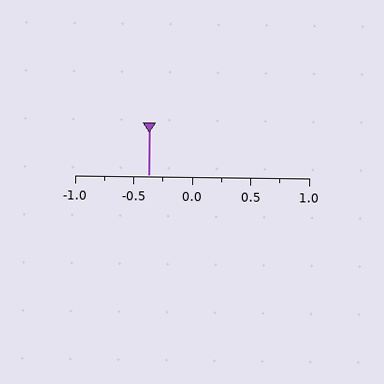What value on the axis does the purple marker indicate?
The marker indicates approximately -0.38.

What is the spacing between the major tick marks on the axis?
The major ticks are spaced 0.5 apart.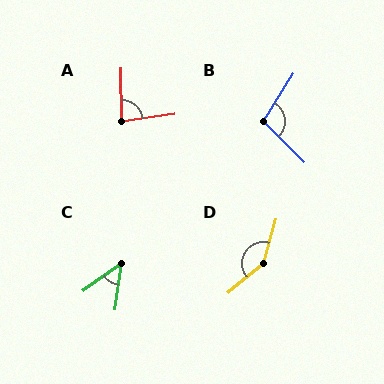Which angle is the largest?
D, at approximately 144 degrees.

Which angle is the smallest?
C, at approximately 46 degrees.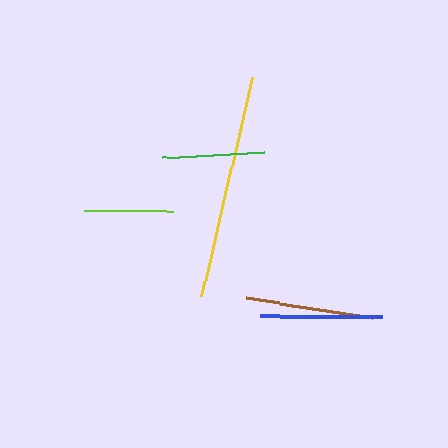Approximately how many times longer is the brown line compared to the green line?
The brown line is approximately 1.2 times the length of the green line.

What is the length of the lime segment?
The lime segment is approximately 90 pixels long.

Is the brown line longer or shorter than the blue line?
The brown line is longer than the blue line.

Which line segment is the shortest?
The lime line is the shortest at approximately 90 pixels.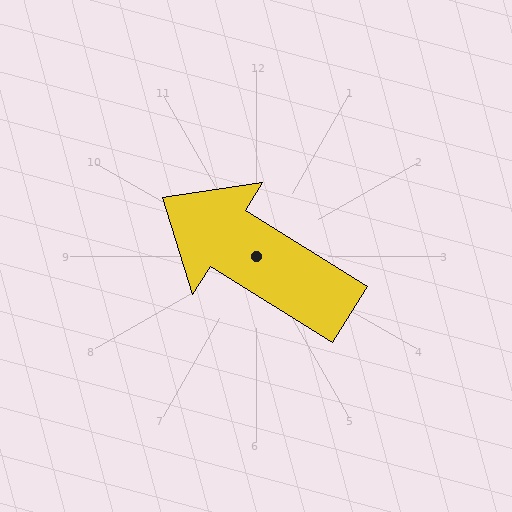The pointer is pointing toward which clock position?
Roughly 10 o'clock.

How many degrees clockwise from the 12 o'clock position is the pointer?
Approximately 302 degrees.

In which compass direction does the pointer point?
Northwest.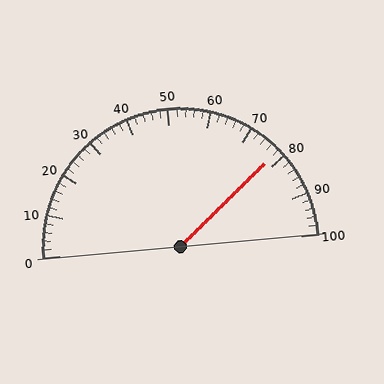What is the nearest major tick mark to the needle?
The nearest major tick mark is 80.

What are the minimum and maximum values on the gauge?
The gauge ranges from 0 to 100.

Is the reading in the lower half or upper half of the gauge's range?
The reading is in the upper half of the range (0 to 100).